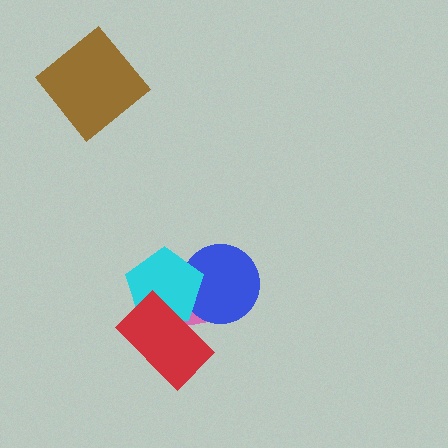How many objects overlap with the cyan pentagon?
3 objects overlap with the cyan pentagon.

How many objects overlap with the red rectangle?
2 objects overlap with the red rectangle.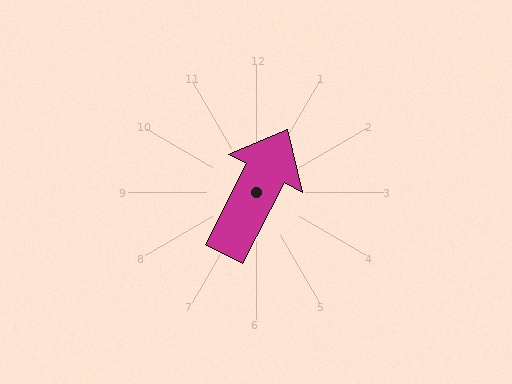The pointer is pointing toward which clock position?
Roughly 1 o'clock.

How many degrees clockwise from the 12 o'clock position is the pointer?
Approximately 27 degrees.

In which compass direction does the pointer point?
Northeast.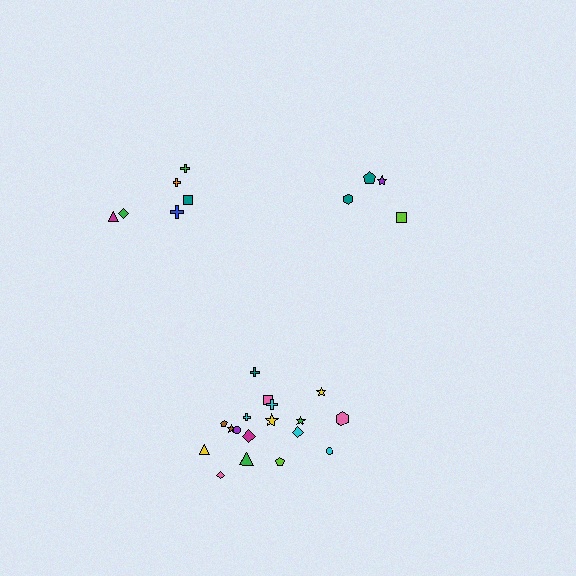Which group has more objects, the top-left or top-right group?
The top-left group.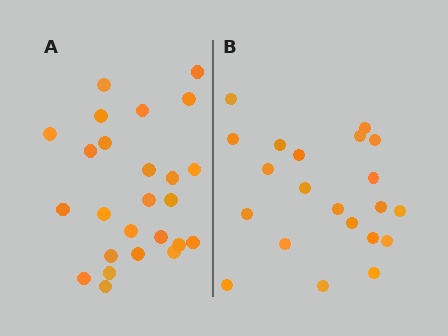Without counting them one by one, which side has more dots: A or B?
Region A (the left region) has more dots.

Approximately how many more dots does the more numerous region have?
Region A has about 4 more dots than region B.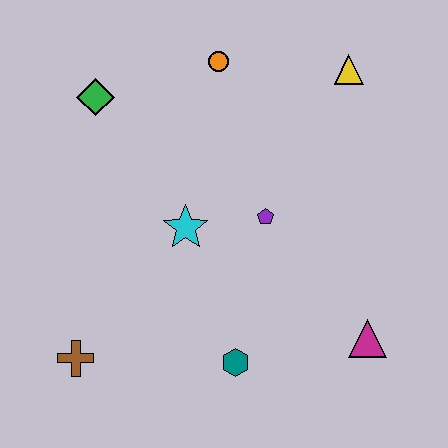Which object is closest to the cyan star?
The purple pentagon is closest to the cyan star.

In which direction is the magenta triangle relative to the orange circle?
The magenta triangle is below the orange circle.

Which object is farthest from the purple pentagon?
The brown cross is farthest from the purple pentagon.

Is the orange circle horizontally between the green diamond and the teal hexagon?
Yes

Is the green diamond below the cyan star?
No